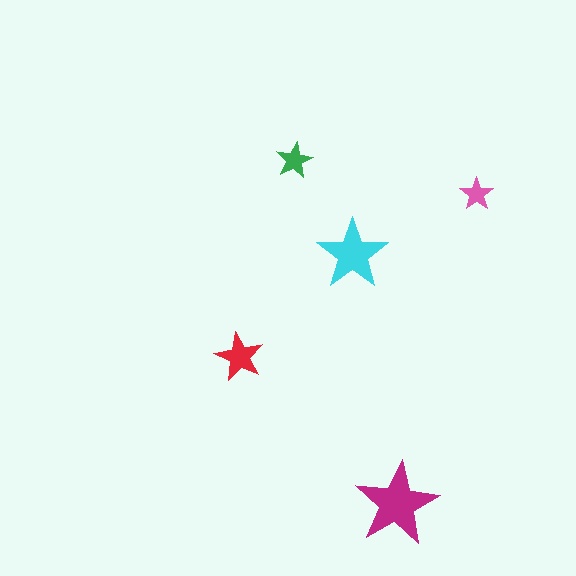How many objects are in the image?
There are 5 objects in the image.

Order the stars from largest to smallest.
the magenta one, the cyan one, the red one, the green one, the pink one.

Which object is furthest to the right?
The pink star is rightmost.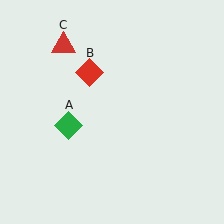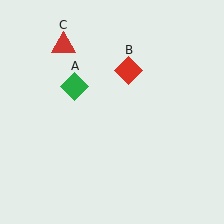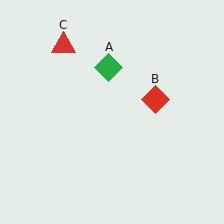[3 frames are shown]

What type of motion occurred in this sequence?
The green diamond (object A), red diamond (object B) rotated clockwise around the center of the scene.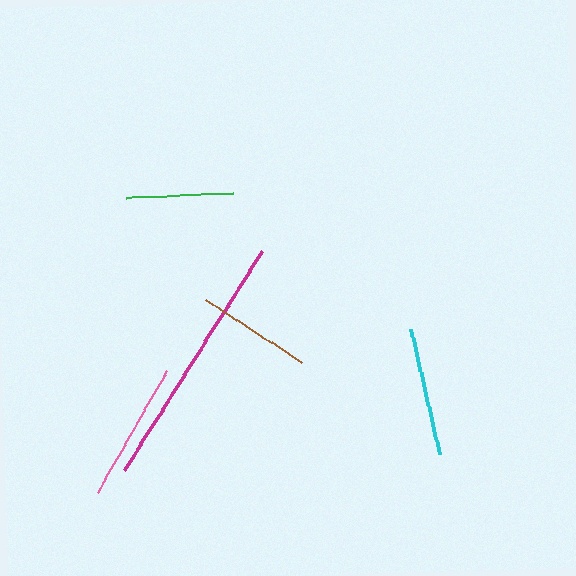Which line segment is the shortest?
The green line is the shortest at approximately 107 pixels.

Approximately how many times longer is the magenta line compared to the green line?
The magenta line is approximately 2.4 times the length of the green line.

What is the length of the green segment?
The green segment is approximately 107 pixels long.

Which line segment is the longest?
The magenta line is the longest at approximately 259 pixels.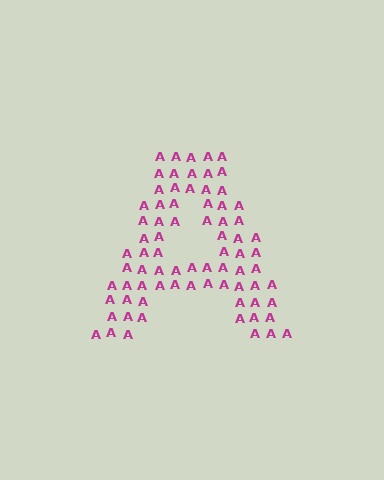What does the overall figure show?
The overall figure shows the letter A.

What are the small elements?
The small elements are letter A's.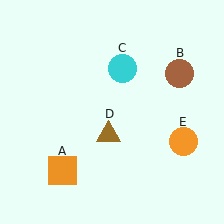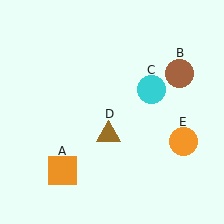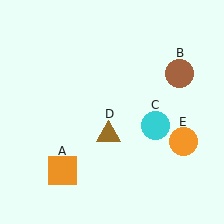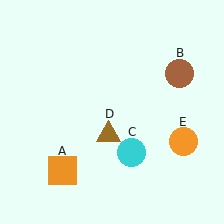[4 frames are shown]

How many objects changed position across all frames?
1 object changed position: cyan circle (object C).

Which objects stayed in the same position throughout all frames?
Orange square (object A) and brown circle (object B) and brown triangle (object D) and orange circle (object E) remained stationary.